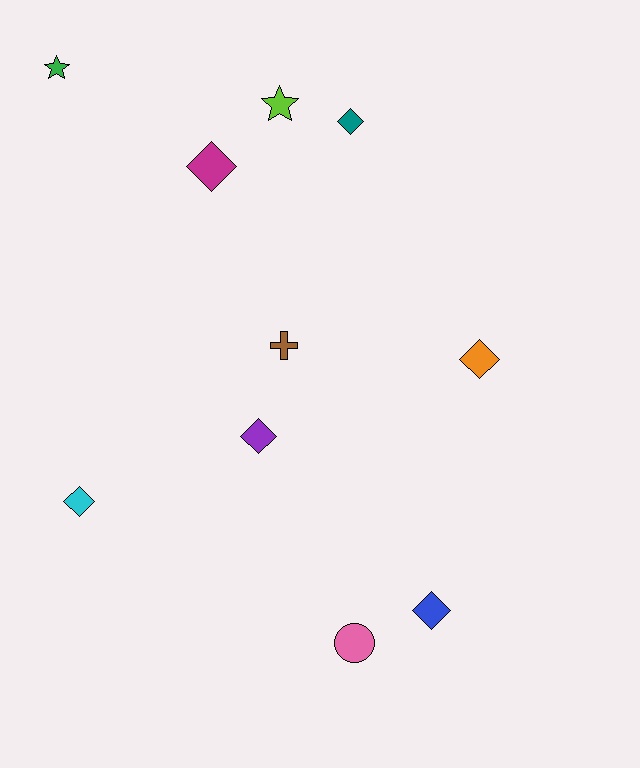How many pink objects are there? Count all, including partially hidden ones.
There is 1 pink object.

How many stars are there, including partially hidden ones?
There are 2 stars.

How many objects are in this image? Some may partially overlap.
There are 10 objects.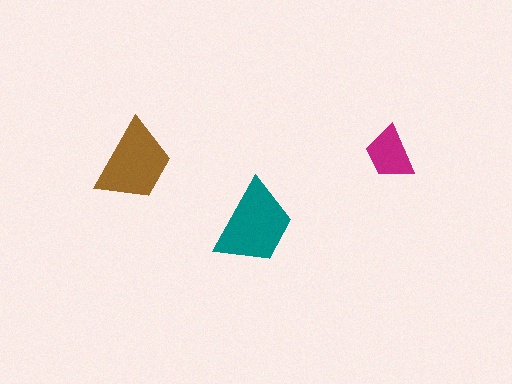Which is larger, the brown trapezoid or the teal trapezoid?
The teal one.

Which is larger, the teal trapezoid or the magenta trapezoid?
The teal one.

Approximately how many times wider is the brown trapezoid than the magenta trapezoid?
About 1.5 times wider.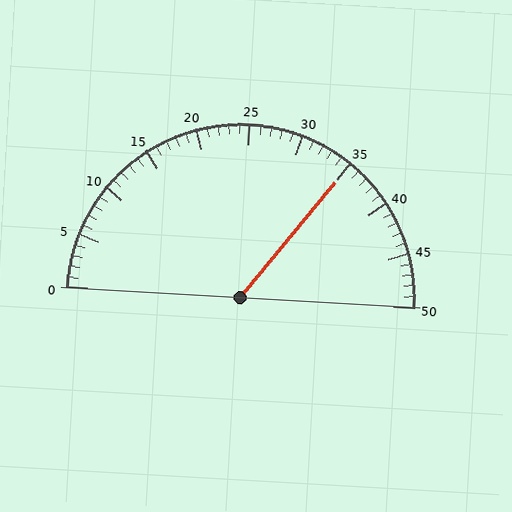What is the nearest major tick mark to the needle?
The nearest major tick mark is 35.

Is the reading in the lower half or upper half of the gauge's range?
The reading is in the upper half of the range (0 to 50).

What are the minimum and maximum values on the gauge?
The gauge ranges from 0 to 50.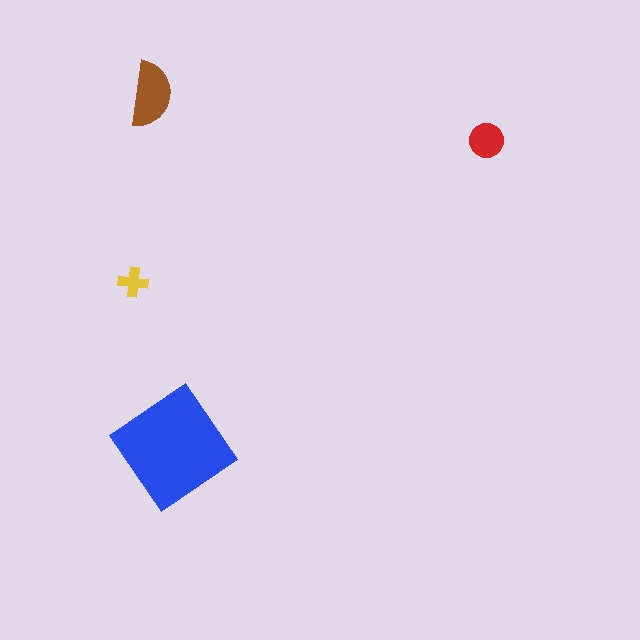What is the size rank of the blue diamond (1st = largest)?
1st.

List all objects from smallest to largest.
The yellow cross, the red circle, the brown semicircle, the blue diamond.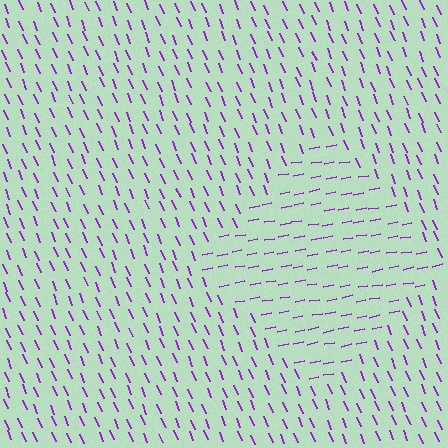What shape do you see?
I see a diamond.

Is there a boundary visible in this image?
Yes, there is a texture boundary formed by a change in line orientation.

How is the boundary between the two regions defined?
The boundary is defined purely by a change in line orientation (approximately 78 degrees difference). All lines are the same color and thickness.